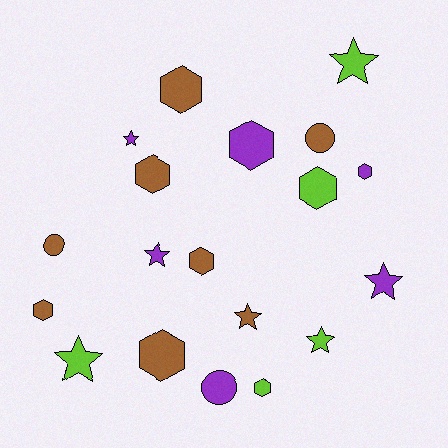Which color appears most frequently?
Brown, with 8 objects.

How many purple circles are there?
There is 1 purple circle.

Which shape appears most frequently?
Hexagon, with 9 objects.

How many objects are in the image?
There are 19 objects.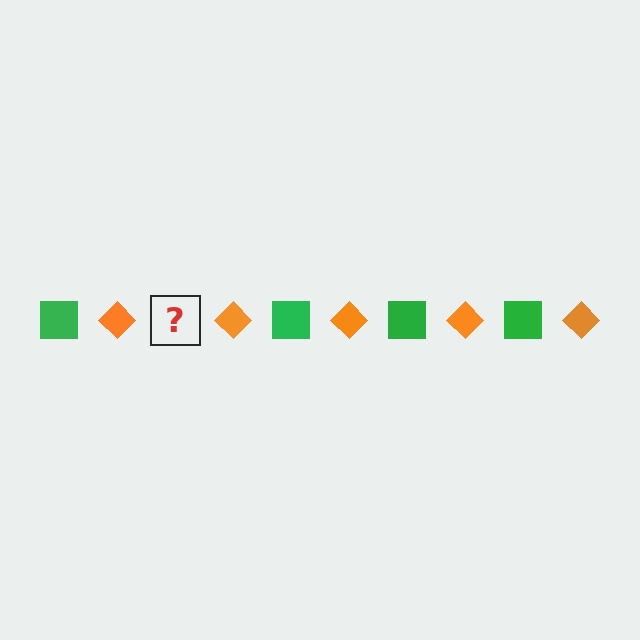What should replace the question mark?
The question mark should be replaced with a green square.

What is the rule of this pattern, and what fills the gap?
The rule is that the pattern alternates between green square and orange diamond. The gap should be filled with a green square.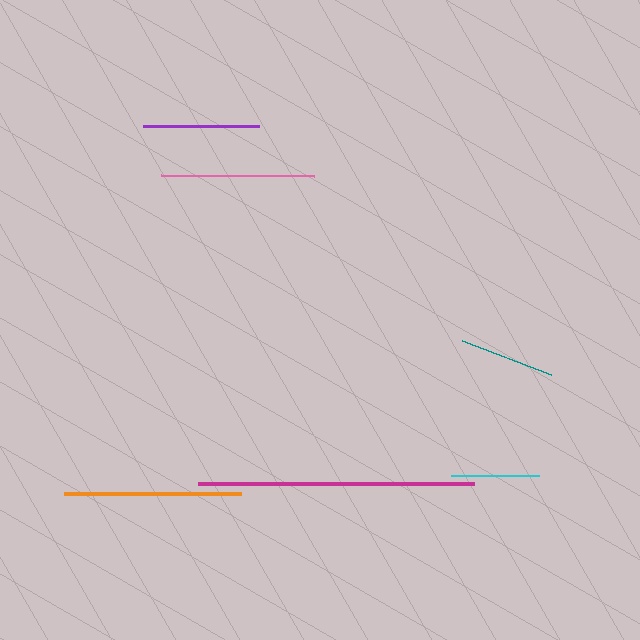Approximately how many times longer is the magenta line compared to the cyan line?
The magenta line is approximately 3.1 times the length of the cyan line.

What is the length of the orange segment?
The orange segment is approximately 177 pixels long.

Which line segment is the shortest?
The cyan line is the shortest at approximately 88 pixels.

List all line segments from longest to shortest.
From longest to shortest: magenta, orange, pink, purple, teal, cyan.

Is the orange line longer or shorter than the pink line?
The orange line is longer than the pink line.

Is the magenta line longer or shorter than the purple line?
The magenta line is longer than the purple line.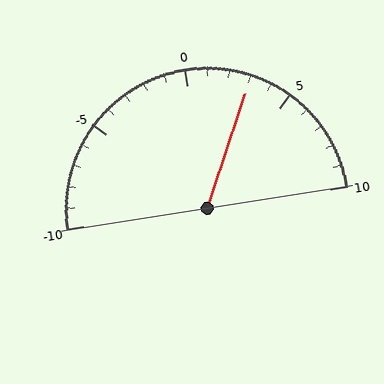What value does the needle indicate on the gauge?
The needle indicates approximately 3.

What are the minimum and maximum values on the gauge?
The gauge ranges from -10 to 10.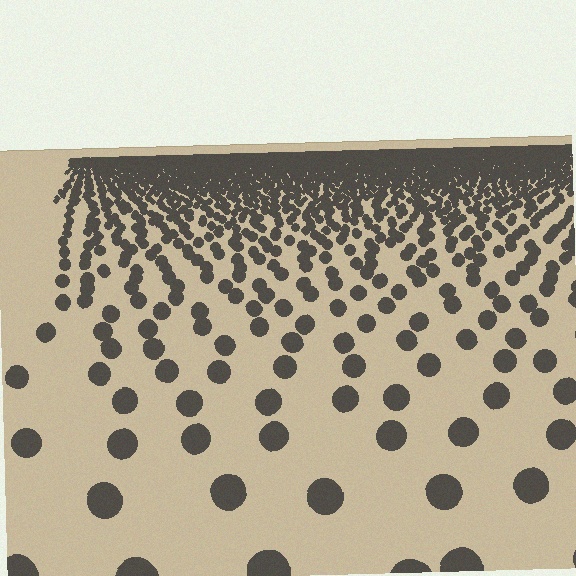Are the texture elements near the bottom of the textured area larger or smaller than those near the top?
Larger. Near the bottom, elements are closer to the viewer and appear at a bigger on-screen size.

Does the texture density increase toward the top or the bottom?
Density increases toward the top.